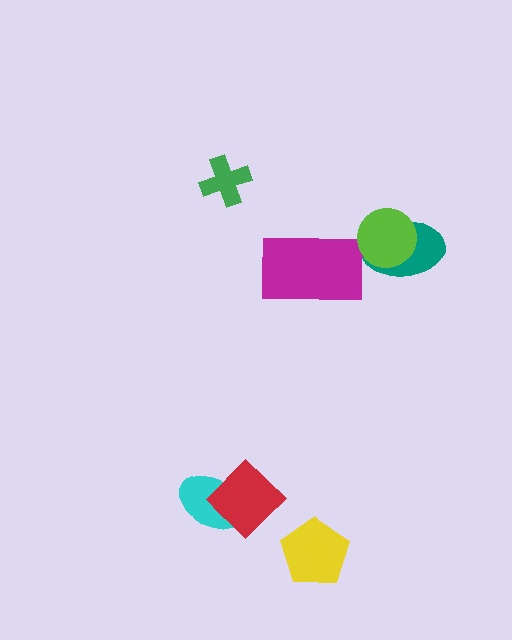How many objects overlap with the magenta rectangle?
0 objects overlap with the magenta rectangle.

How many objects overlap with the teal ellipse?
1 object overlaps with the teal ellipse.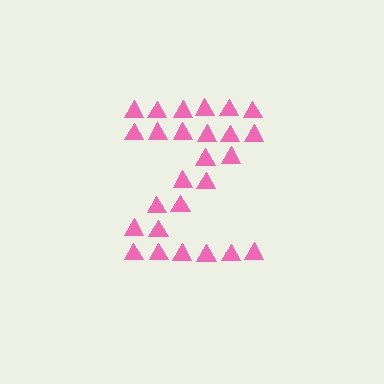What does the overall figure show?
The overall figure shows the letter Z.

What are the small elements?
The small elements are triangles.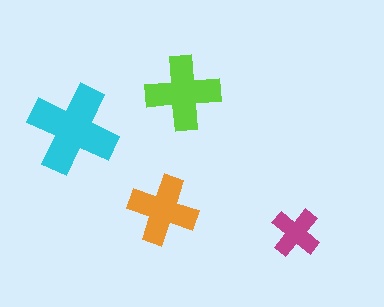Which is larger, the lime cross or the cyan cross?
The cyan one.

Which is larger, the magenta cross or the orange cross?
The orange one.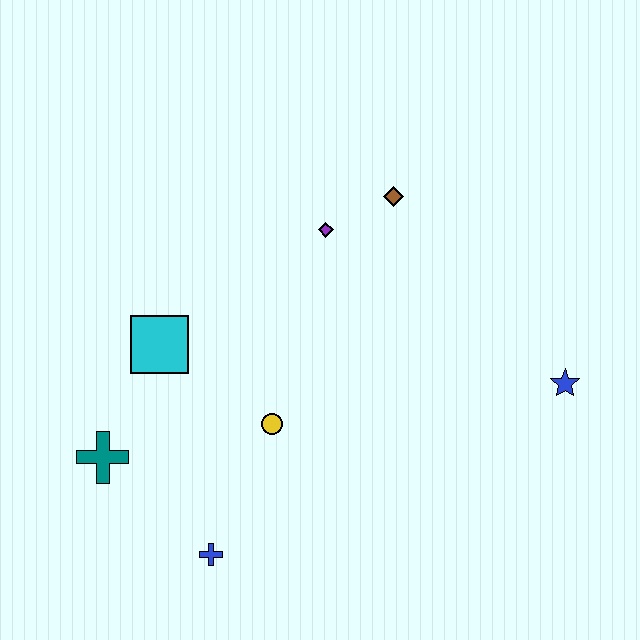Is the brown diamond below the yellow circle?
No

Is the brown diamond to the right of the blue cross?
Yes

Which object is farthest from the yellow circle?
The blue star is farthest from the yellow circle.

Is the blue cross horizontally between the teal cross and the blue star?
Yes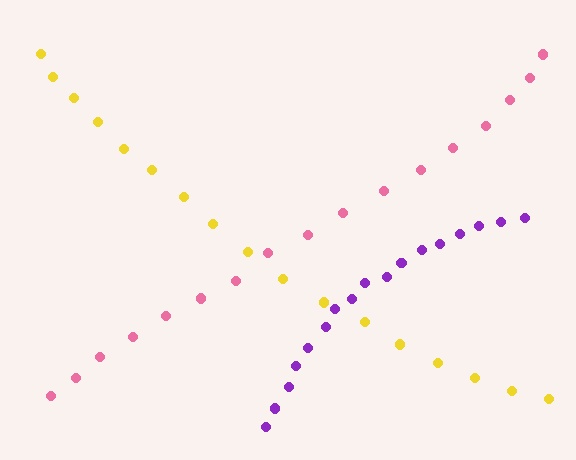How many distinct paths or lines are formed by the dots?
There are 3 distinct paths.